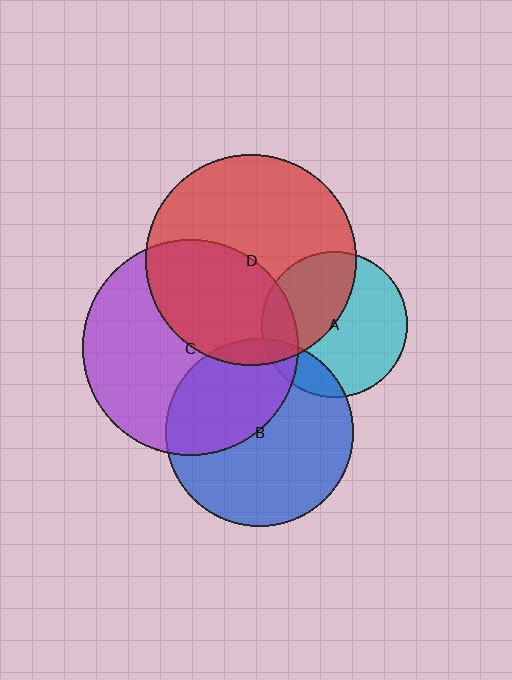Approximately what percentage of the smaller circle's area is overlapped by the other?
Approximately 40%.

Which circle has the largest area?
Circle C (purple).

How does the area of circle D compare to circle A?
Approximately 2.1 times.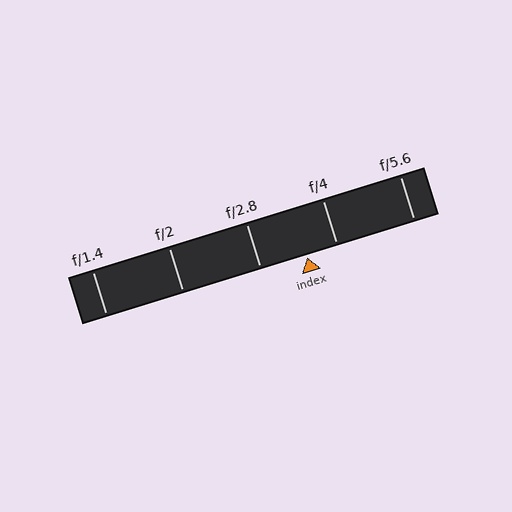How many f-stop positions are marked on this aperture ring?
There are 5 f-stop positions marked.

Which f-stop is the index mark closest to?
The index mark is closest to f/4.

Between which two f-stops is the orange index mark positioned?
The index mark is between f/2.8 and f/4.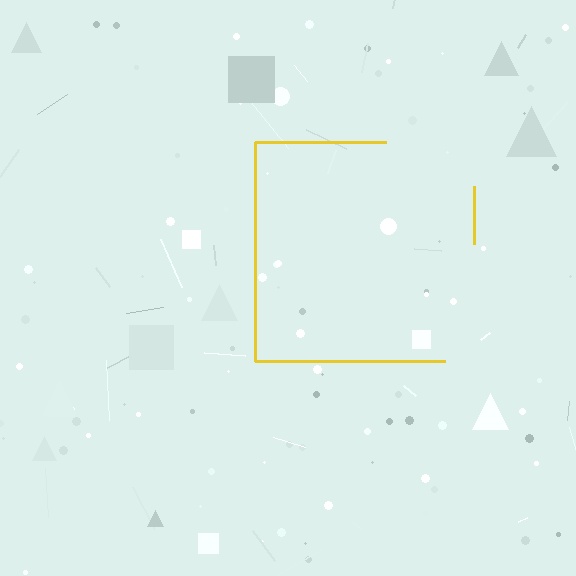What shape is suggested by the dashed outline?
The dashed outline suggests a square.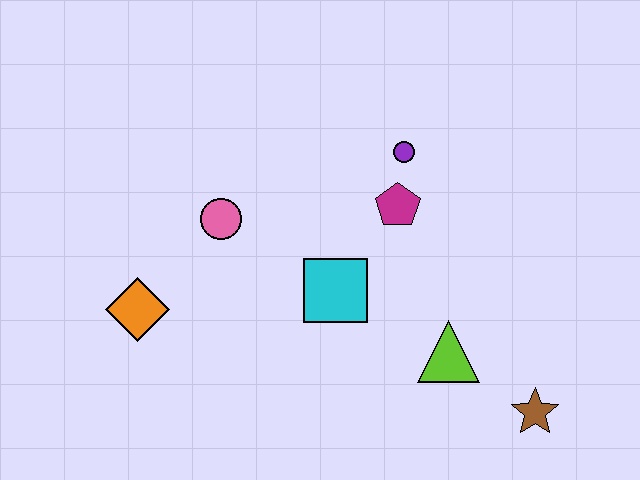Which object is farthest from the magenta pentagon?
The orange diamond is farthest from the magenta pentagon.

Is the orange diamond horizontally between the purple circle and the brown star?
No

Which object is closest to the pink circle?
The orange diamond is closest to the pink circle.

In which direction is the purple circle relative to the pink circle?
The purple circle is to the right of the pink circle.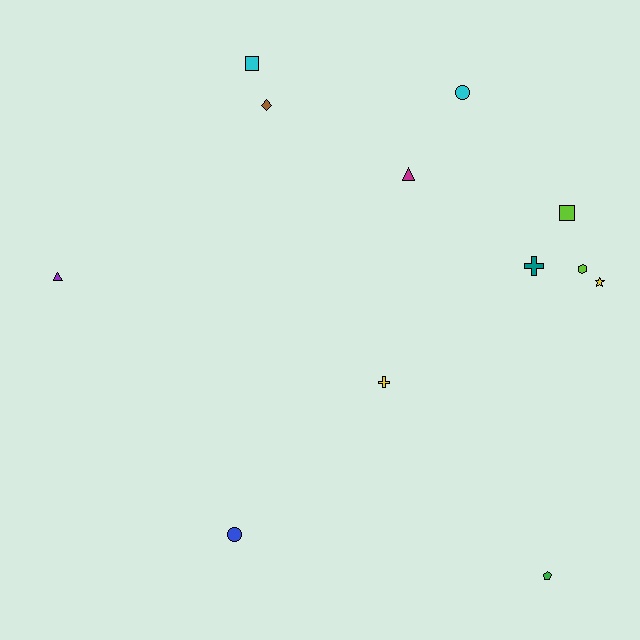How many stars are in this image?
There is 1 star.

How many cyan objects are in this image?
There are 2 cyan objects.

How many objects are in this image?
There are 12 objects.